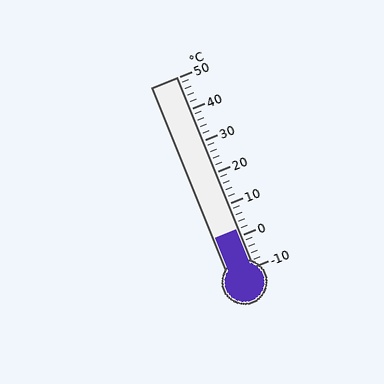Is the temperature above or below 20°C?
The temperature is below 20°C.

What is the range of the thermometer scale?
The thermometer scale ranges from -10°C to 50°C.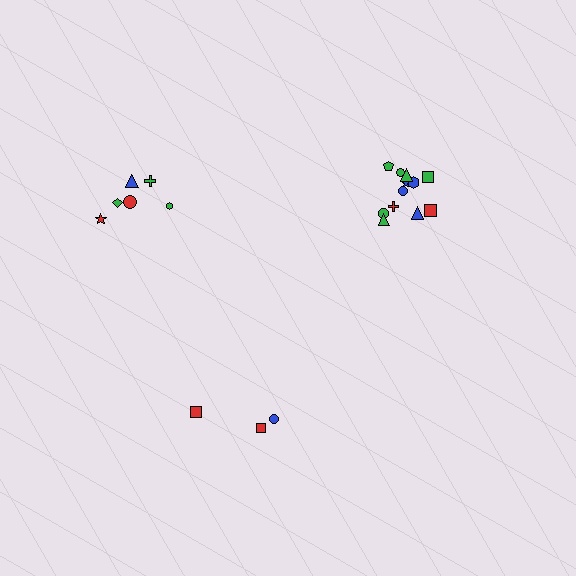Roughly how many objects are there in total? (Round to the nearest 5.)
Roughly 20 objects in total.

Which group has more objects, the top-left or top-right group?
The top-right group.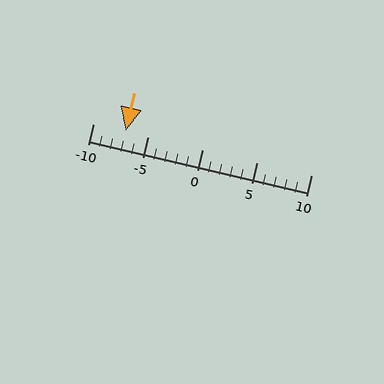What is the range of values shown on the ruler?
The ruler shows values from -10 to 10.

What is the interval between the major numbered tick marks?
The major tick marks are spaced 5 units apart.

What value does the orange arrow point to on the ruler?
The orange arrow points to approximately -7.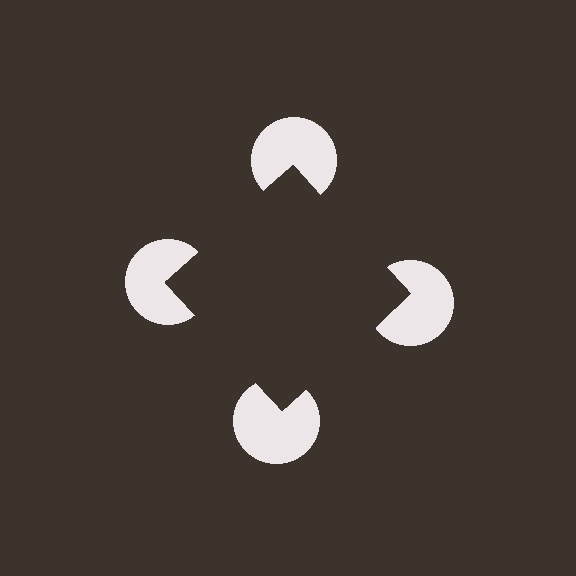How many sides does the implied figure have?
4 sides.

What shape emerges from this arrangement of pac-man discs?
An illusory square — its edges are inferred from the aligned wedge cuts in the pac-man discs, not physically drawn.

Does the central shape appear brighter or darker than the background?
It typically appears slightly darker than the background, even though no actual brightness change is drawn.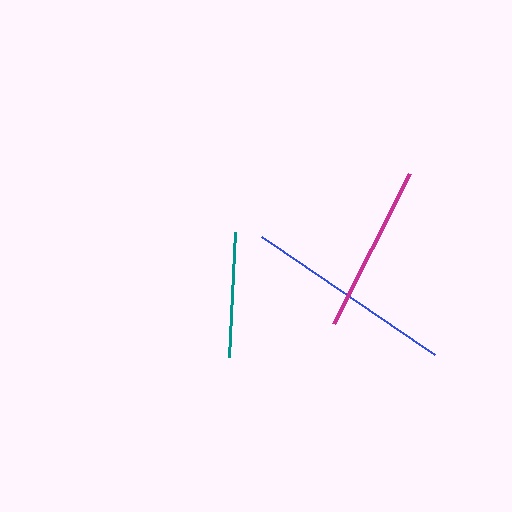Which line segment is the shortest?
The teal line is the shortest at approximately 125 pixels.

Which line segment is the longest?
The blue line is the longest at approximately 209 pixels.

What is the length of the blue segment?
The blue segment is approximately 209 pixels long.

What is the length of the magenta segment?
The magenta segment is approximately 168 pixels long.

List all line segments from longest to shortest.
From longest to shortest: blue, magenta, teal.